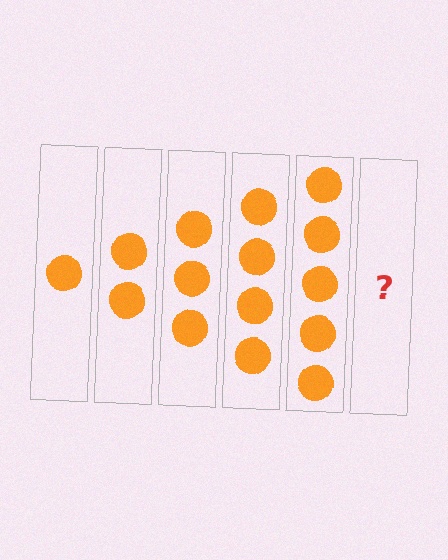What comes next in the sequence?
The next element should be 6 circles.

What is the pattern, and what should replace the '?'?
The pattern is that each step adds one more circle. The '?' should be 6 circles.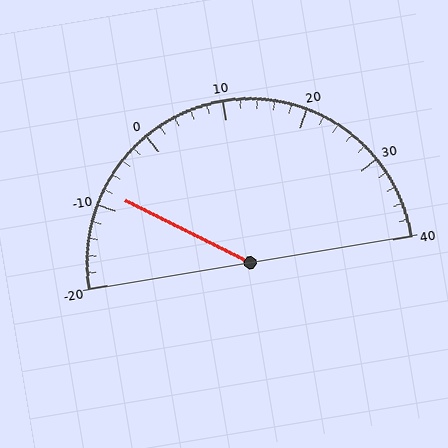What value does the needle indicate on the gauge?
The needle indicates approximately -8.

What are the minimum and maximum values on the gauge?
The gauge ranges from -20 to 40.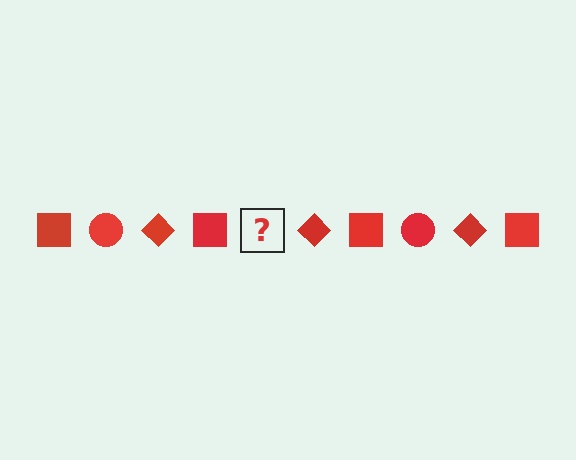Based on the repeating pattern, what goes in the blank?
The blank should be a red circle.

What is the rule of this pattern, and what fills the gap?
The rule is that the pattern cycles through square, circle, diamond shapes in red. The gap should be filled with a red circle.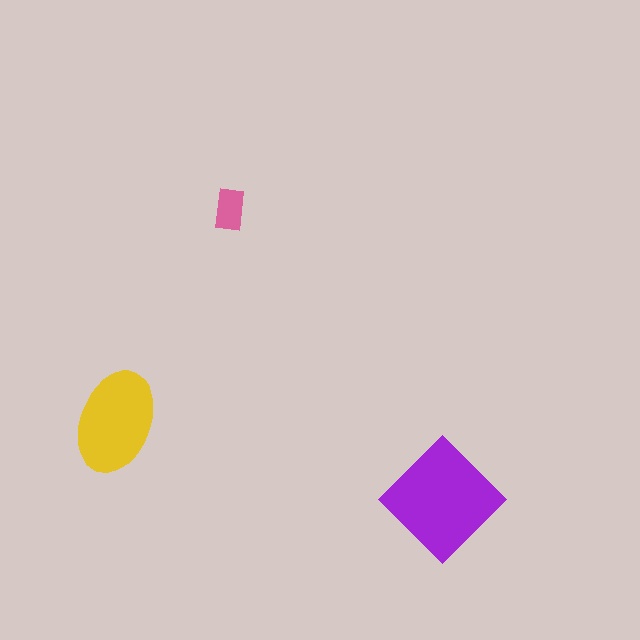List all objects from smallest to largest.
The pink rectangle, the yellow ellipse, the purple diamond.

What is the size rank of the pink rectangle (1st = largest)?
3rd.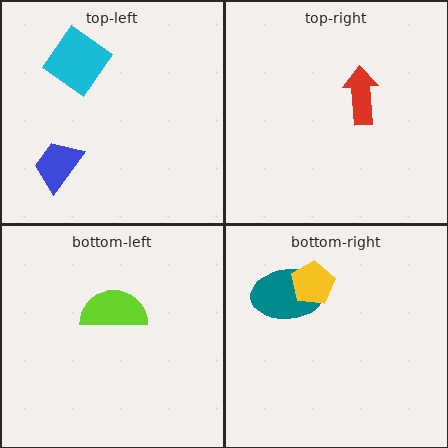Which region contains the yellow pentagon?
The bottom-right region.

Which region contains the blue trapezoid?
The top-left region.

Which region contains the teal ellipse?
The bottom-right region.